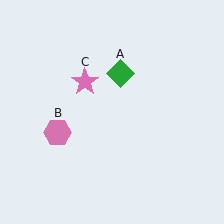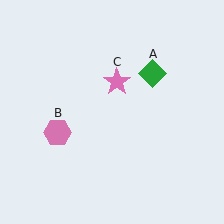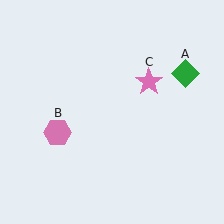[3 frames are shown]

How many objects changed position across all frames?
2 objects changed position: green diamond (object A), pink star (object C).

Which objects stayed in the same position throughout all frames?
Pink hexagon (object B) remained stationary.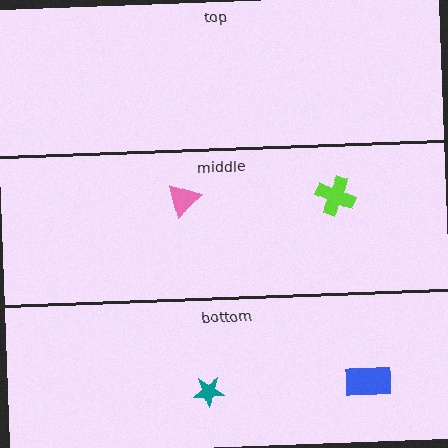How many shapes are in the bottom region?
2.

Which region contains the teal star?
The bottom region.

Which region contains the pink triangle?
The middle region.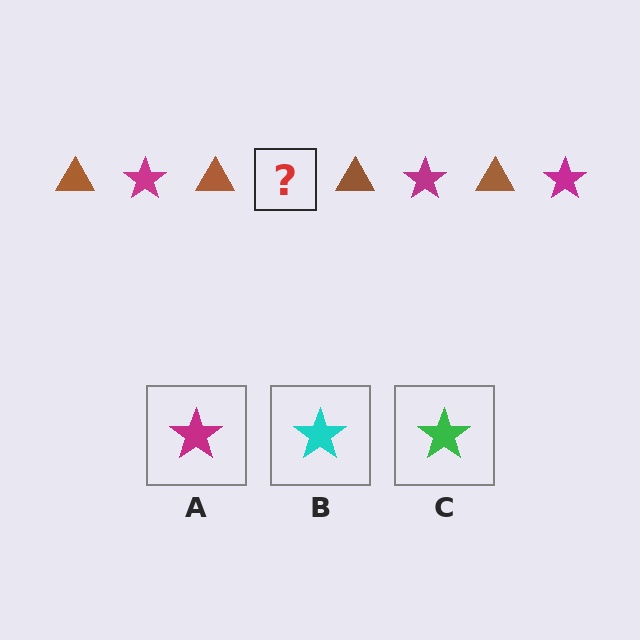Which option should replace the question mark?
Option A.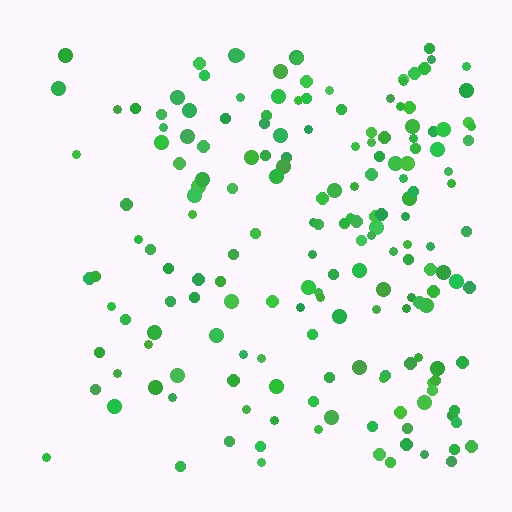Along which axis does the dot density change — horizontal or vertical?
Horizontal.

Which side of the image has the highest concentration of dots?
The right.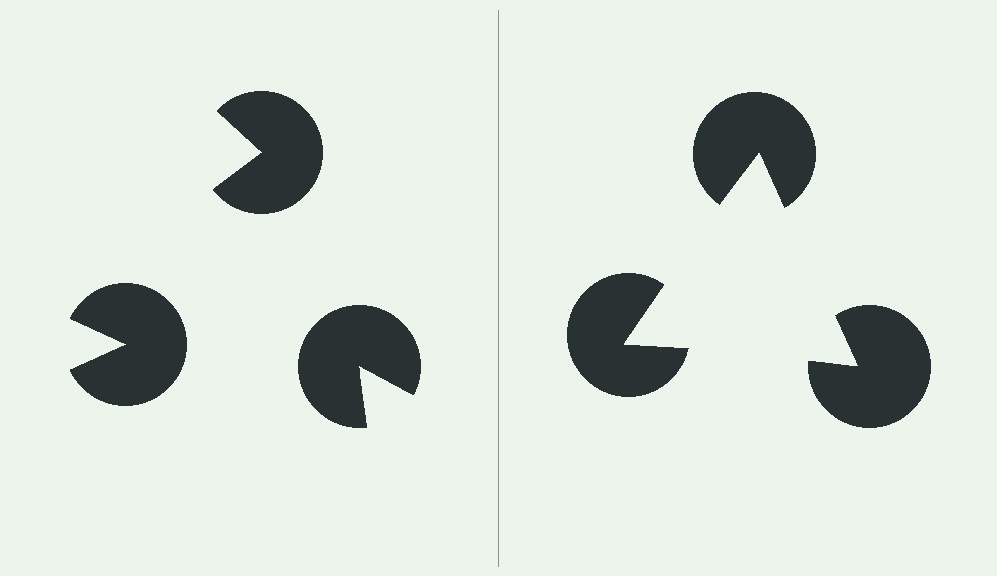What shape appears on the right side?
An illusory triangle.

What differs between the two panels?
The pac-man discs are positioned identically on both sides; only the wedge orientations differ. On the right they align to a triangle; on the left they are misaligned.